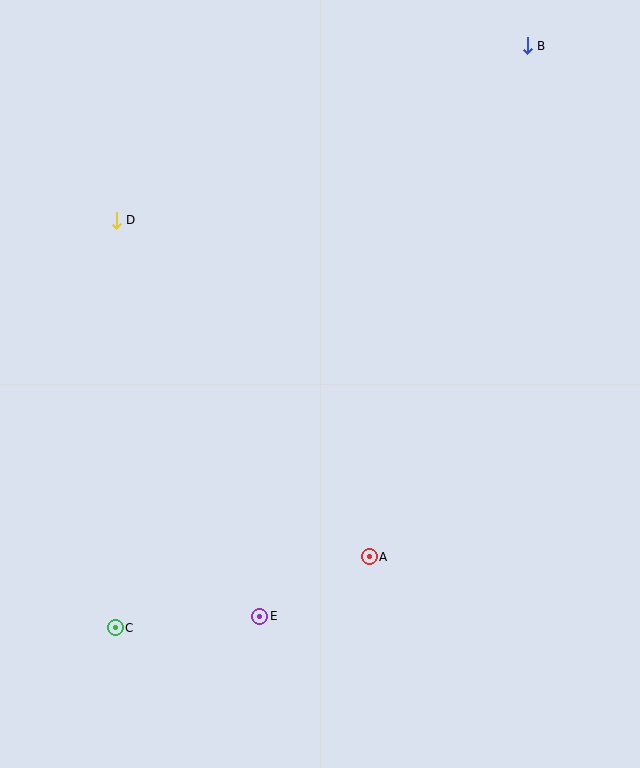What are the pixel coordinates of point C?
Point C is at (115, 628).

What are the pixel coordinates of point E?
Point E is at (260, 616).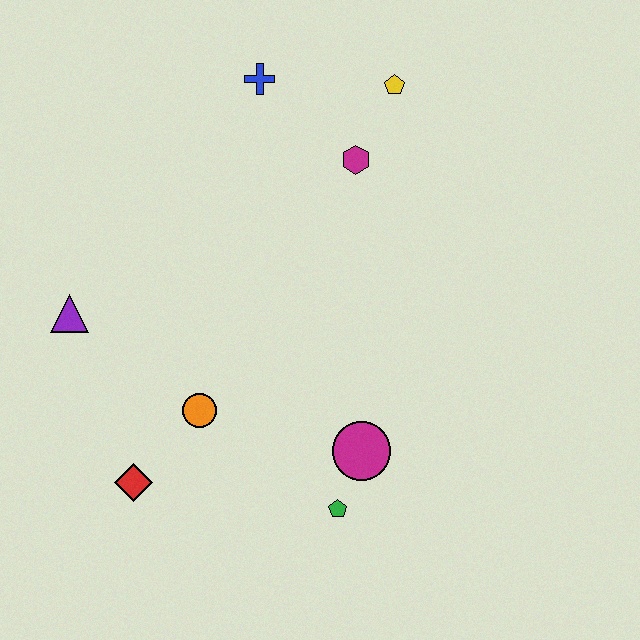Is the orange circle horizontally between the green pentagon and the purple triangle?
Yes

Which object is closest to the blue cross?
The magenta hexagon is closest to the blue cross.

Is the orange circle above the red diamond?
Yes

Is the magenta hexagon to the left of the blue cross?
No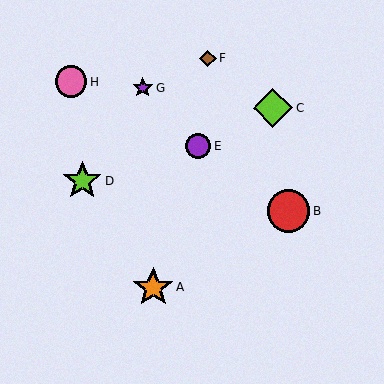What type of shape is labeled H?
Shape H is a pink circle.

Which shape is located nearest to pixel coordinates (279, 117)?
The lime diamond (labeled C) at (273, 108) is nearest to that location.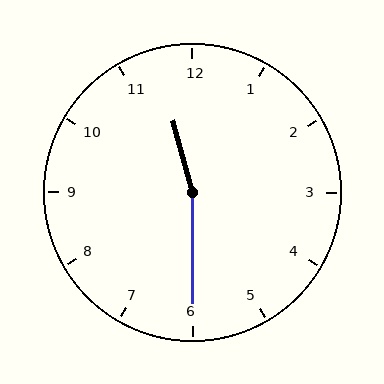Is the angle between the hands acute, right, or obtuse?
It is obtuse.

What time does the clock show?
11:30.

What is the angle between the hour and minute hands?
Approximately 165 degrees.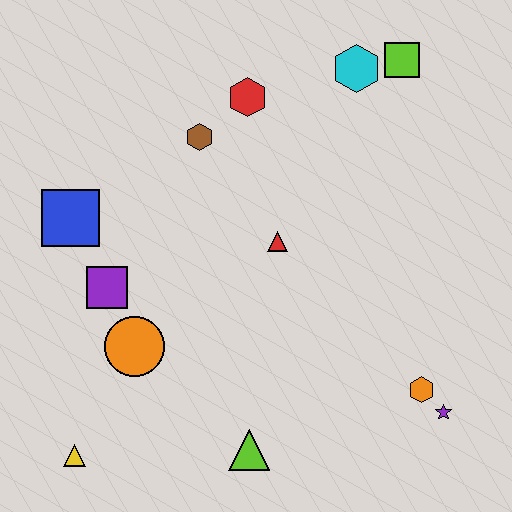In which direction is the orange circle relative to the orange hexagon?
The orange circle is to the left of the orange hexagon.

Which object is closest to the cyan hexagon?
The lime square is closest to the cyan hexagon.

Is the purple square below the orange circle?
No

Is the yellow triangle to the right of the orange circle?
No